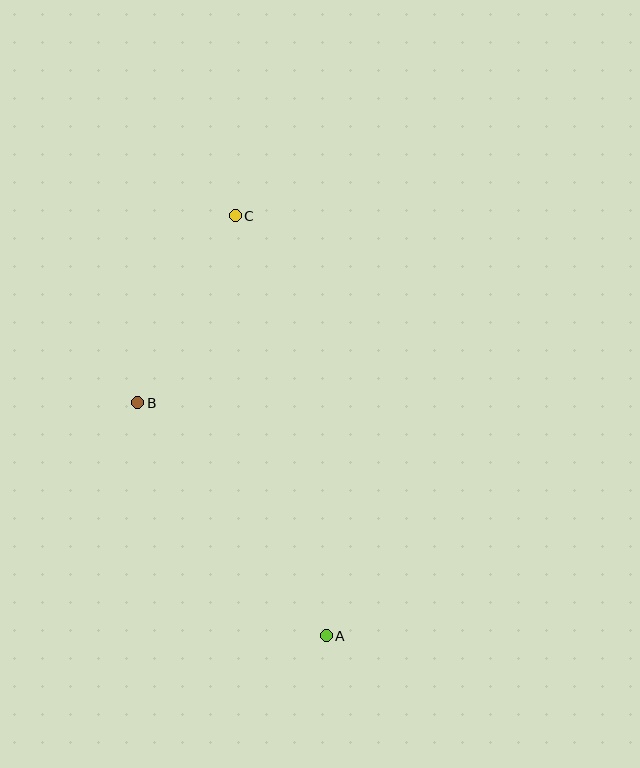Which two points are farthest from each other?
Points A and C are farthest from each other.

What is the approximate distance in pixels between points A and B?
The distance between A and B is approximately 299 pixels.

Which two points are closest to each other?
Points B and C are closest to each other.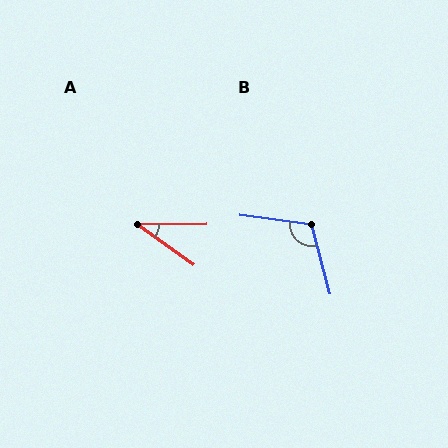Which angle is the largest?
B, at approximately 113 degrees.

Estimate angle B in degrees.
Approximately 113 degrees.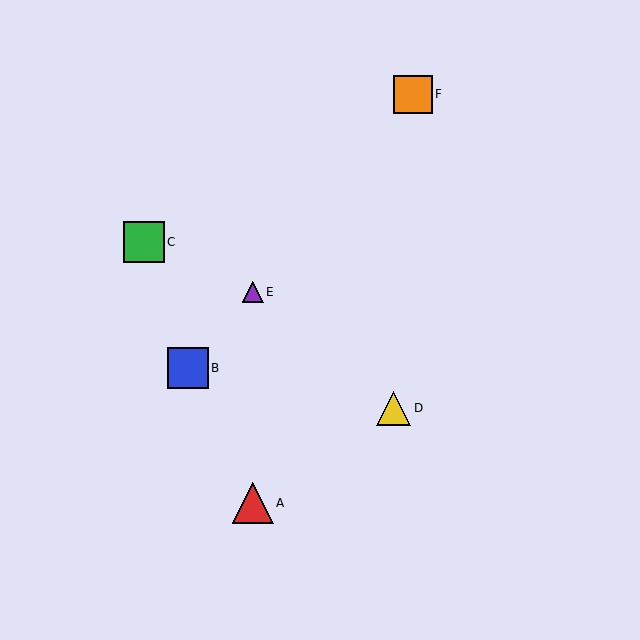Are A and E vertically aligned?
Yes, both are at x≈253.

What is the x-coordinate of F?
Object F is at x≈413.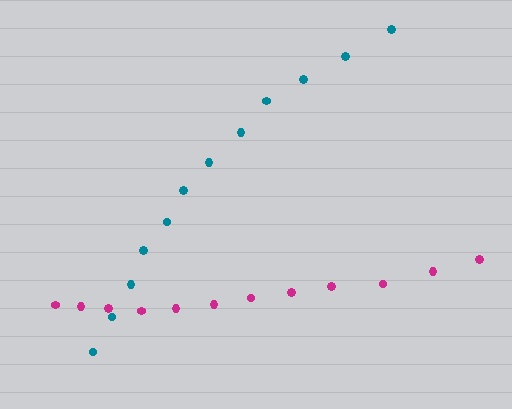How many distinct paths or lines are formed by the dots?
There are 2 distinct paths.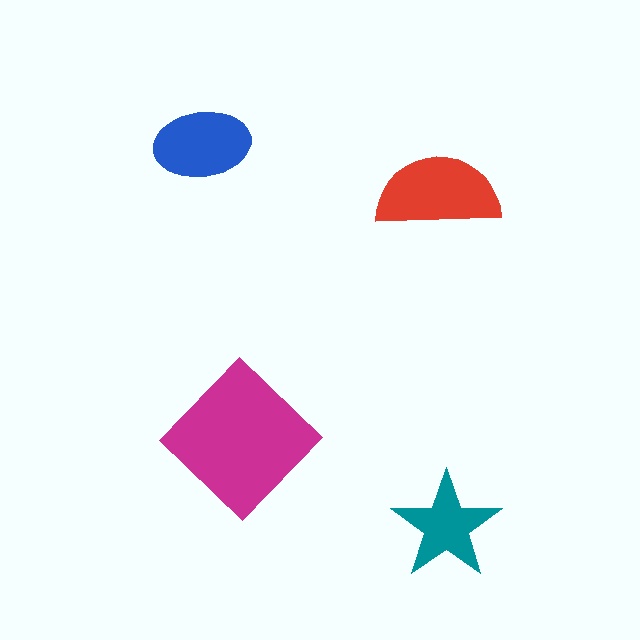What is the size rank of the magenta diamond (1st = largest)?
1st.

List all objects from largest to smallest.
The magenta diamond, the red semicircle, the blue ellipse, the teal star.